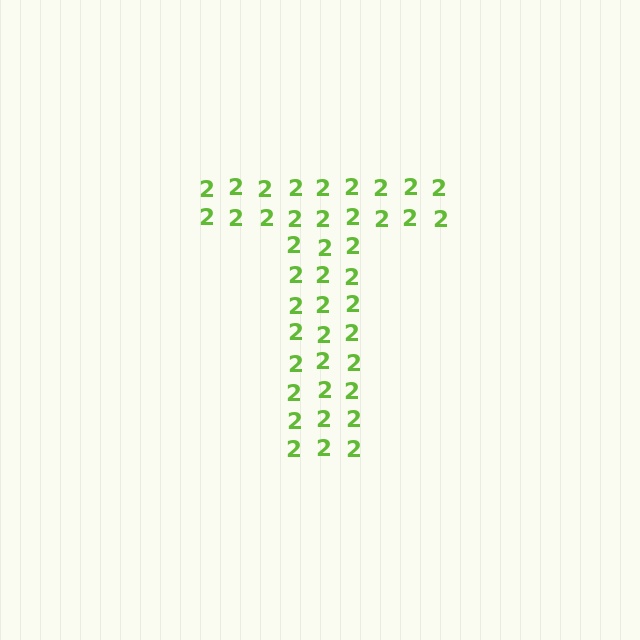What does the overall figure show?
The overall figure shows the letter T.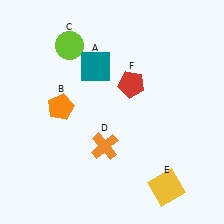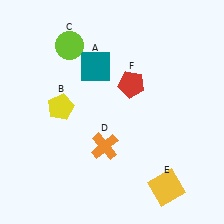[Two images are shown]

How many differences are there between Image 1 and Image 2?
There is 1 difference between the two images.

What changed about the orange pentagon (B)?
In Image 1, B is orange. In Image 2, it changed to yellow.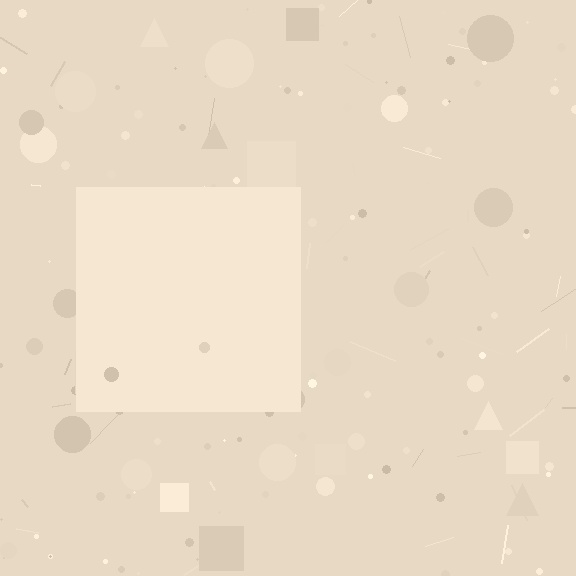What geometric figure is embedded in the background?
A square is embedded in the background.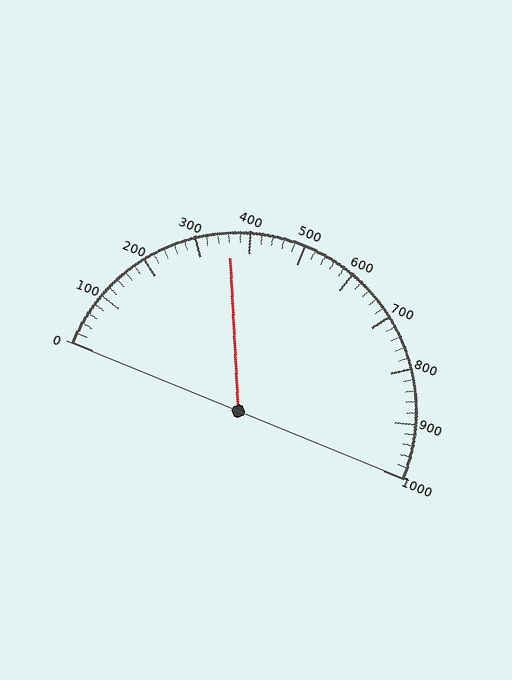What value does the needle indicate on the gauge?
The needle indicates approximately 360.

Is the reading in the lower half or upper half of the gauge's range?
The reading is in the lower half of the range (0 to 1000).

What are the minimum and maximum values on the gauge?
The gauge ranges from 0 to 1000.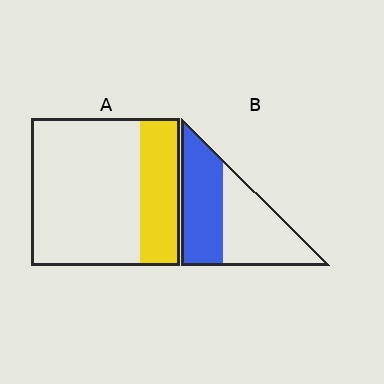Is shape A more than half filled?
No.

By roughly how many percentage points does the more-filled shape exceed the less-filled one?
By roughly 20 percentage points (B over A).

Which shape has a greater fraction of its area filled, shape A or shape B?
Shape B.